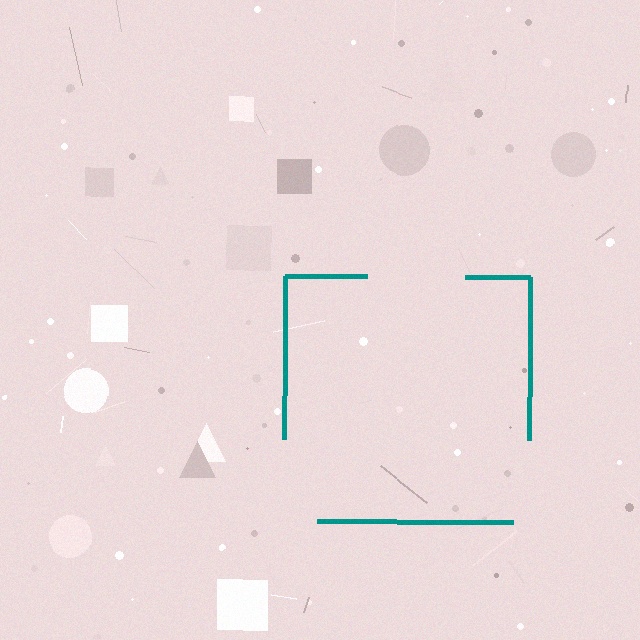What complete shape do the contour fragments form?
The contour fragments form a square.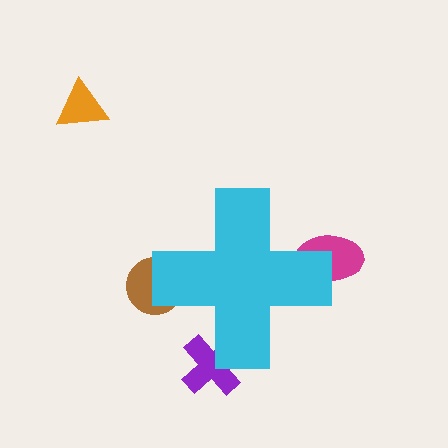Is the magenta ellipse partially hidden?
Yes, the magenta ellipse is partially hidden behind the cyan cross.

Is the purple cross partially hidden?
Yes, the purple cross is partially hidden behind the cyan cross.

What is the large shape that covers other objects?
A cyan cross.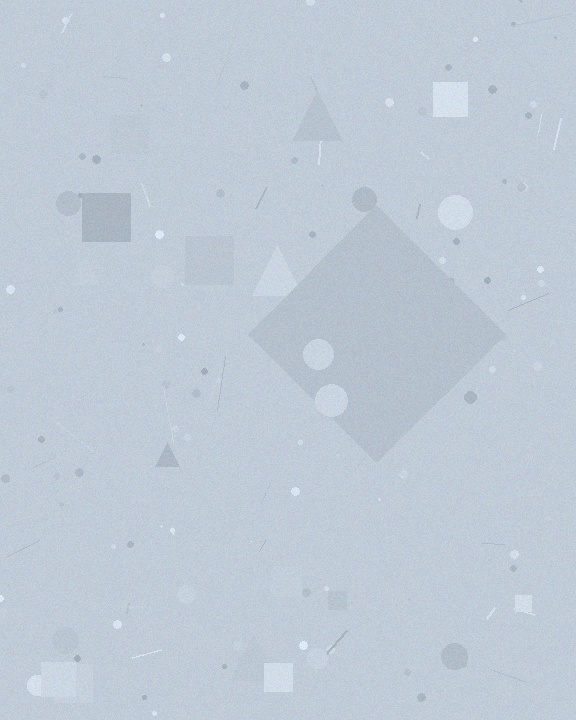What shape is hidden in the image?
A diamond is hidden in the image.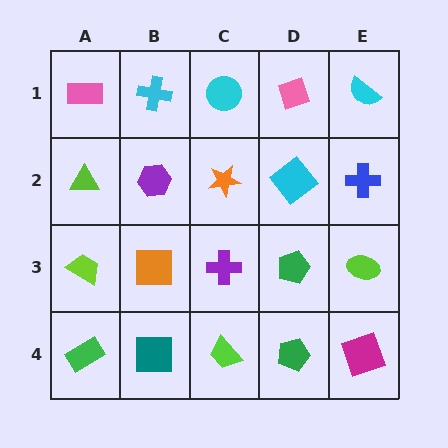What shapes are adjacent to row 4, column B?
An orange square (row 3, column B), a green rectangle (row 4, column A), a lime trapezoid (row 4, column C).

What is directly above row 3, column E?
A blue cross.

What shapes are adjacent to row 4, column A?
A lime trapezoid (row 3, column A), a teal square (row 4, column B).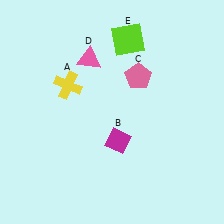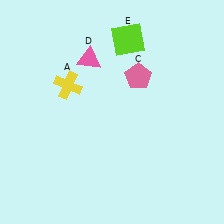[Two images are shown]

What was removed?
The magenta diamond (B) was removed in Image 2.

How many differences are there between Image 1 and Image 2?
There is 1 difference between the two images.